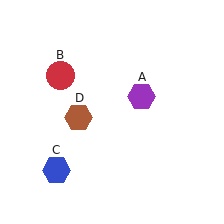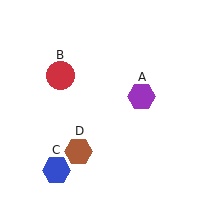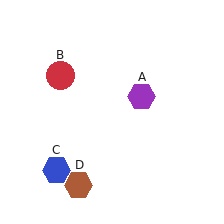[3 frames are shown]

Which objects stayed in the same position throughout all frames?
Purple hexagon (object A) and red circle (object B) and blue hexagon (object C) remained stationary.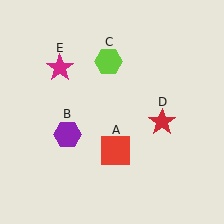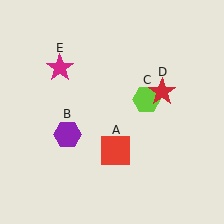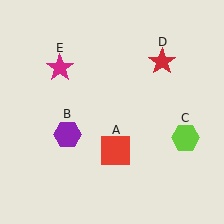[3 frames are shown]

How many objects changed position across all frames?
2 objects changed position: lime hexagon (object C), red star (object D).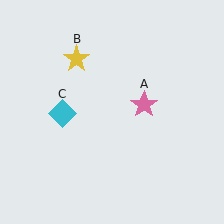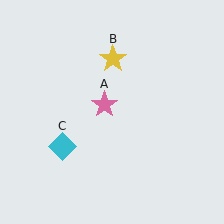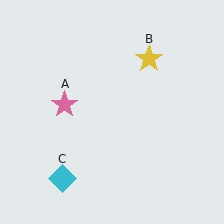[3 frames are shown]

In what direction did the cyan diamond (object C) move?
The cyan diamond (object C) moved down.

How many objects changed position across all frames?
3 objects changed position: pink star (object A), yellow star (object B), cyan diamond (object C).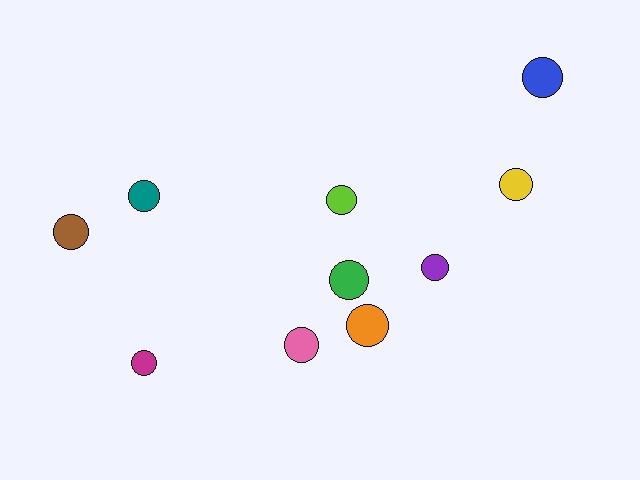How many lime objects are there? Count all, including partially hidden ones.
There is 1 lime object.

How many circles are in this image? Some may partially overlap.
There are 10 circles.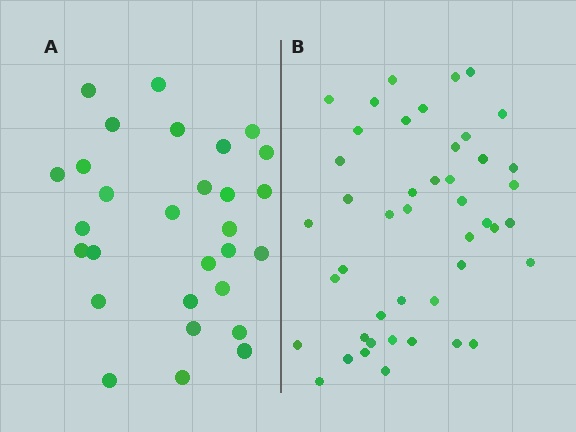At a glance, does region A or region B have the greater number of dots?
Region B (the right region) has more dots.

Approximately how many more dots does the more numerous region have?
Region B has approximately 15 more dots than region A.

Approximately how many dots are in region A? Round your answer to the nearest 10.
About 30 dots. (The exact count is 29, which rounds to 30.)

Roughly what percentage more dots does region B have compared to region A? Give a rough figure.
About 55% more.